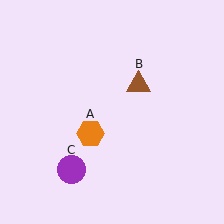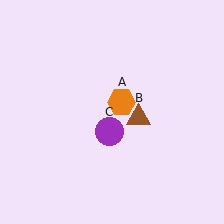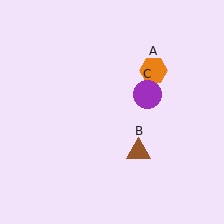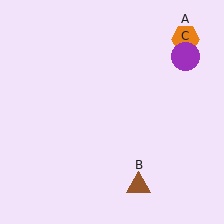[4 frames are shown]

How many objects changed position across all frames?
3 objects changed position: orange hexagon (object A), brown triangle (object B), purple circle (object C).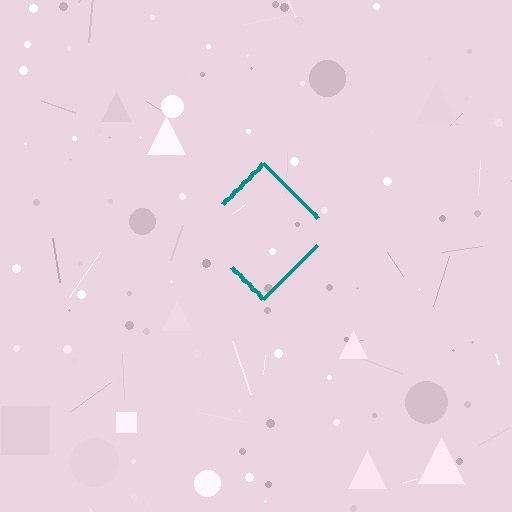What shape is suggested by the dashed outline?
The dashed outline suggests a diamond.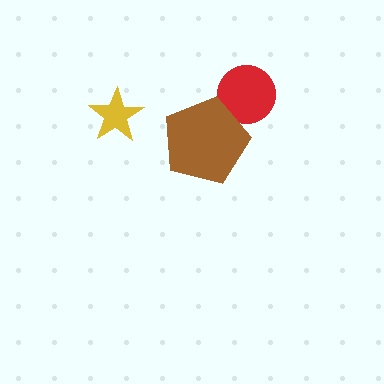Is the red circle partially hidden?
Yes, it is partially covered by another shape.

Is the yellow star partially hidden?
No, no other shape covers it.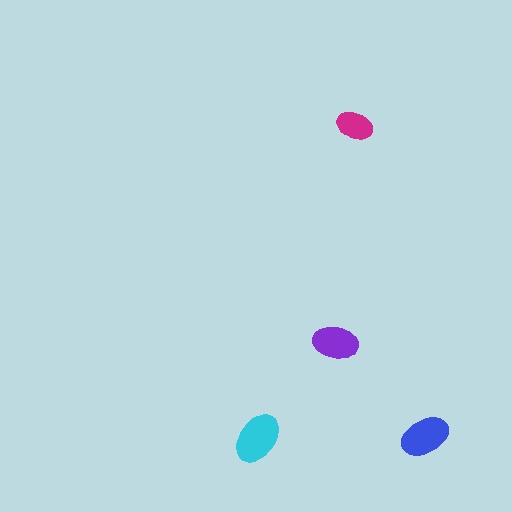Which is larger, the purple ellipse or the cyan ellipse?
The cyan one.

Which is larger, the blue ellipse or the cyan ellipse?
The cyan one.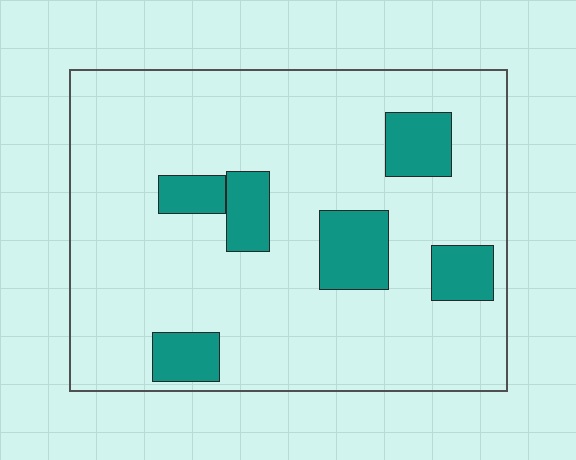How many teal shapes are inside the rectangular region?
6.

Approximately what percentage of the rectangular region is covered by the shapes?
Approximately 15%.